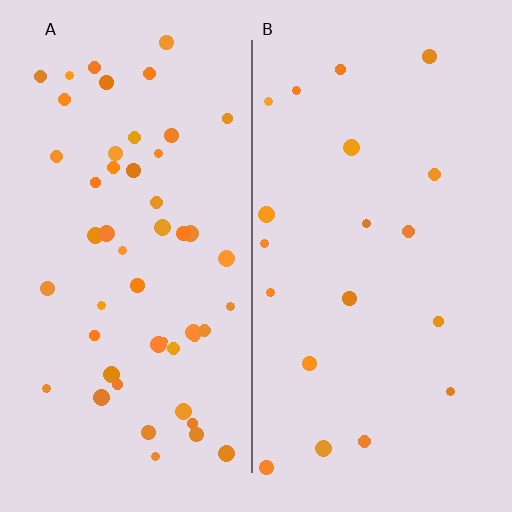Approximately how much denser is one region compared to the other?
Approximately 2.6× — region A over region B.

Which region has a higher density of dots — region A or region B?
A (the left).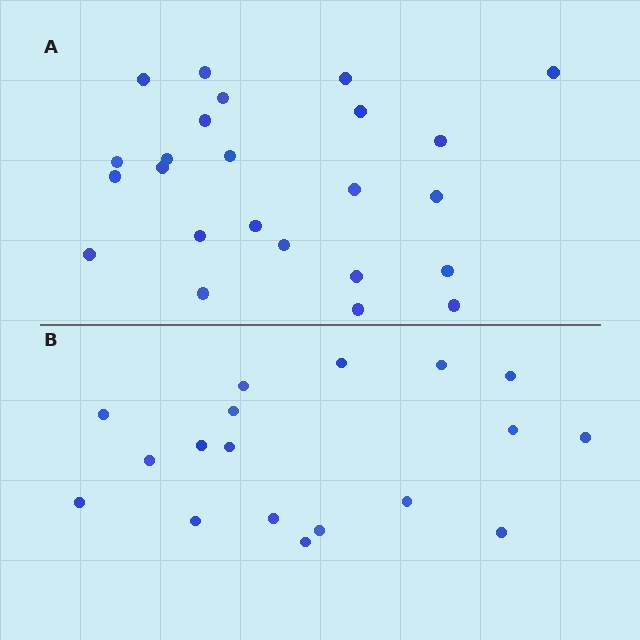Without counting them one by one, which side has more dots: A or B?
Region A (the top region) has more dots.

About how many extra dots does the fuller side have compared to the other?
Region A has about 6 more dots than region B.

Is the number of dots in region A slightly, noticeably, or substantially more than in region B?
Region A has noticeably more, but not dramatically so. The ratio is roughly 1.3 to 1.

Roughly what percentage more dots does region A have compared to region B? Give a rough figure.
About 35% more.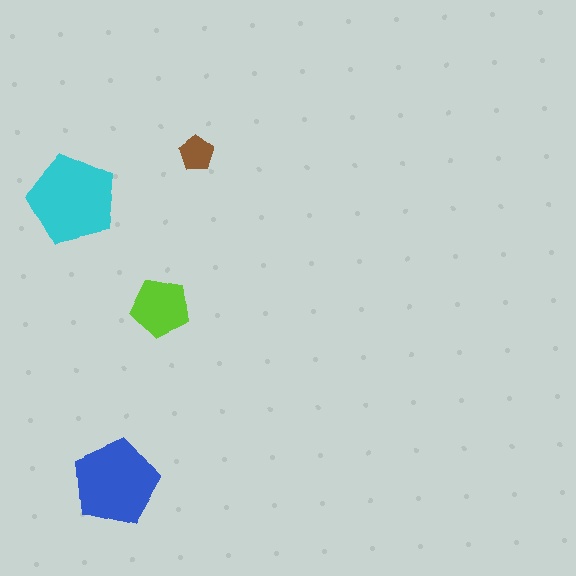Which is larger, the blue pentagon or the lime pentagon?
The blue one.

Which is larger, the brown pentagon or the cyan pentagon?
The cyan one.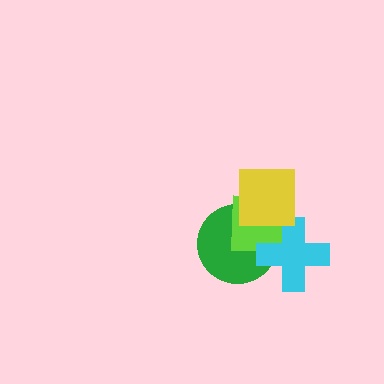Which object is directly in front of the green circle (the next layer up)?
The lime square is directly in front of the green circle.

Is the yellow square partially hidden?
No, no other shape covers it.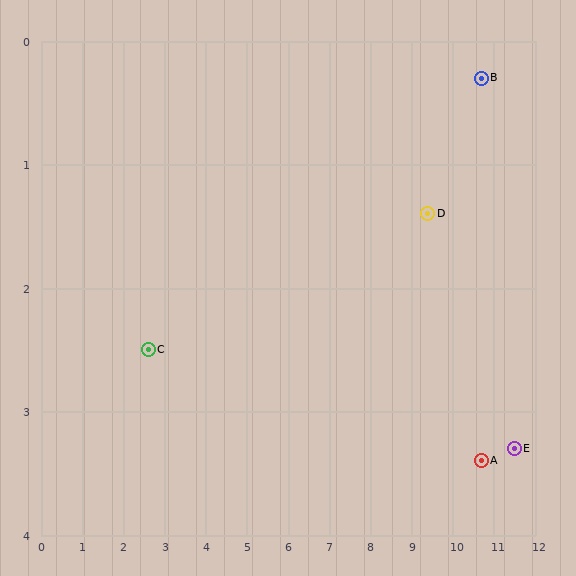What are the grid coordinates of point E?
Point E is at approximately (11.5, 3.3).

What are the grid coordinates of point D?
Point D is at approximately (9.4, 1.4).